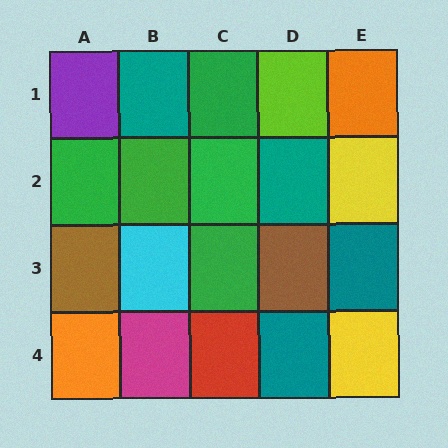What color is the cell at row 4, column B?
Magenta.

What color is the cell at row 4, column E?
Yellow.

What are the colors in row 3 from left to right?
Brown, cyan, green, brown, teal.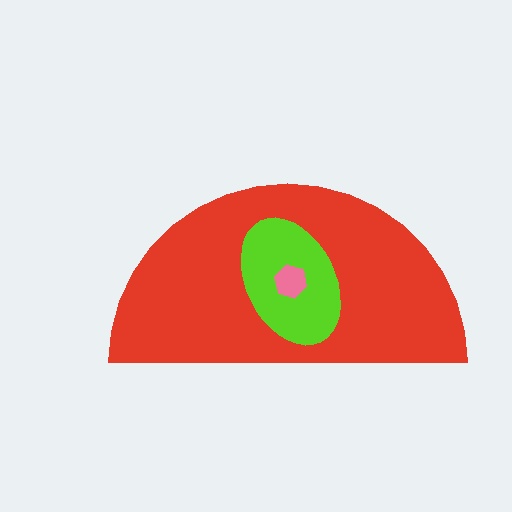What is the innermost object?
The pink hexagon.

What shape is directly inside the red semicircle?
The lime ellipse.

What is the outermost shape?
The red semicircle.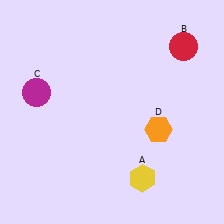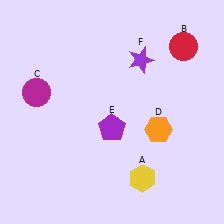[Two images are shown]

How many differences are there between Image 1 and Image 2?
There are 2 differences between the two images.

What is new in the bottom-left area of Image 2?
A purple pentagon (E) was added in the bottom-left area of Image 2.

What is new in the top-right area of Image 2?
A purple star (F) was added in the top-right area of Image 2.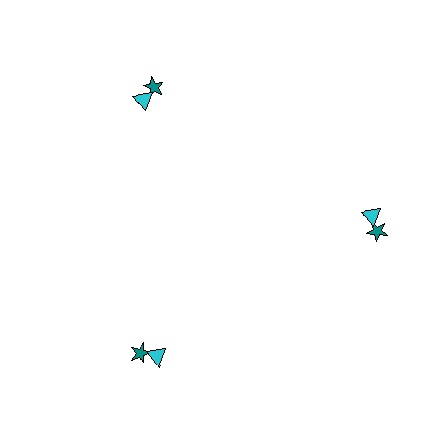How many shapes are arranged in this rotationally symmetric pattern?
There are 6 shapes, arranged in 3 groups of 2.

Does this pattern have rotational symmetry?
Yes, this pattern has 3-fold rotational symmetry. It looks the same after rotating 120 degrees around the center.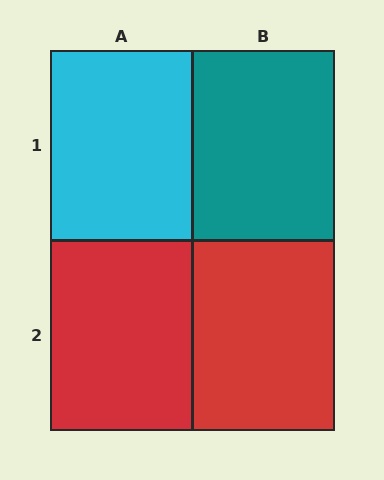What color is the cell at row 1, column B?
Teal.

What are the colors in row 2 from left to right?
Red, red.